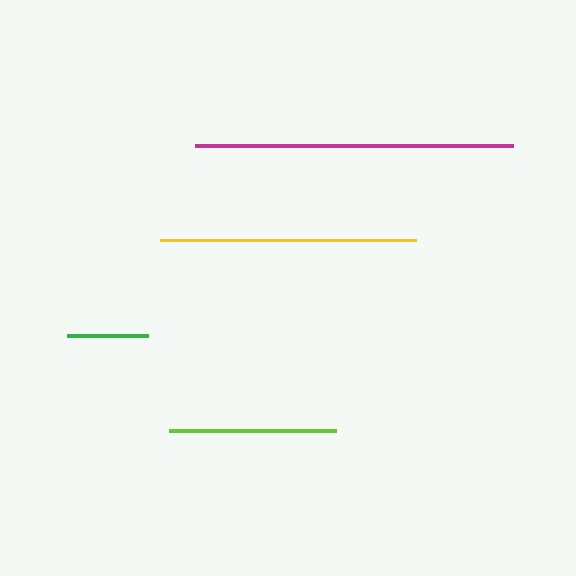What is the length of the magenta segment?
The magenta segment is approximately 318 pixels long.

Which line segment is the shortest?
The green line is the shortest at approximately 81 pixels.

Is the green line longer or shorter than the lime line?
The lime line is longer than the green line.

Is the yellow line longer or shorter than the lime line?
The yellow line is longer than the lime line.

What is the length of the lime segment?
The lime segment is approximately 167 pixels long.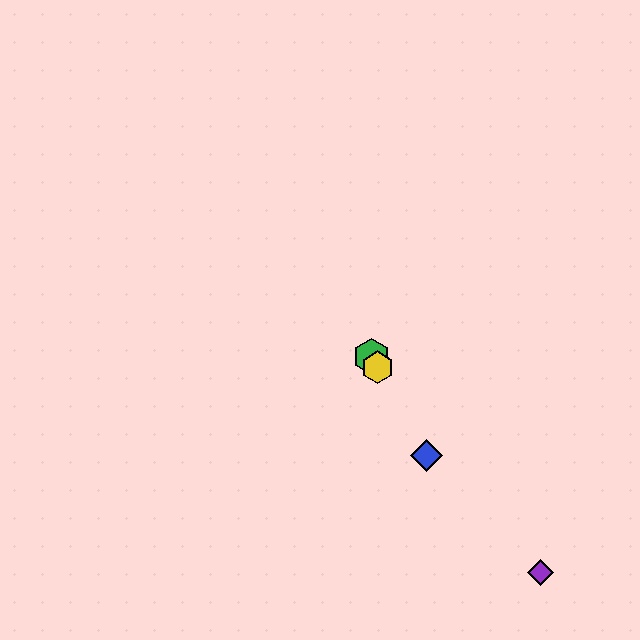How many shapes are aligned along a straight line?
4 shapes (the red diamond, the blue diamond, the green hexagon, the yellow hexagon) are aligned along a straight line.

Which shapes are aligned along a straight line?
The red diamond, the blue diamond, the green hexagon, the yellow hexagon are aligned along a straight line.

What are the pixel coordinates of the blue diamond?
The blue diamond is at (426, 456).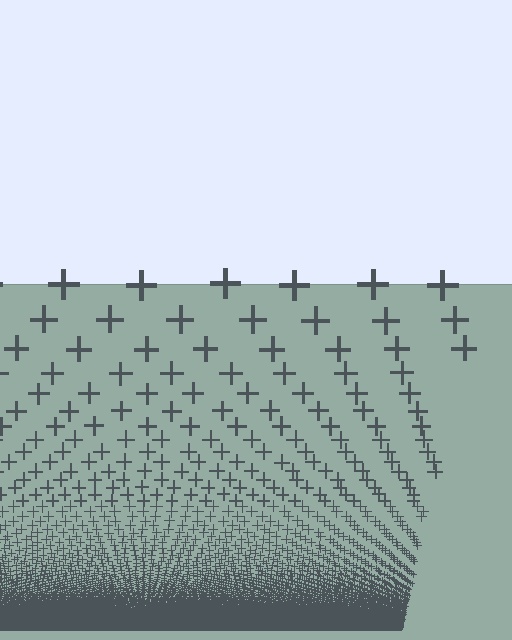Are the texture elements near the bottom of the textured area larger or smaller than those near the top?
Smaller. The gradient is inverted — elements near the bottom are smaller and denser.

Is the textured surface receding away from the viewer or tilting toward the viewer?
The surface appears to tilt toward the viewer. Texture elements get larger and sparser toward the top.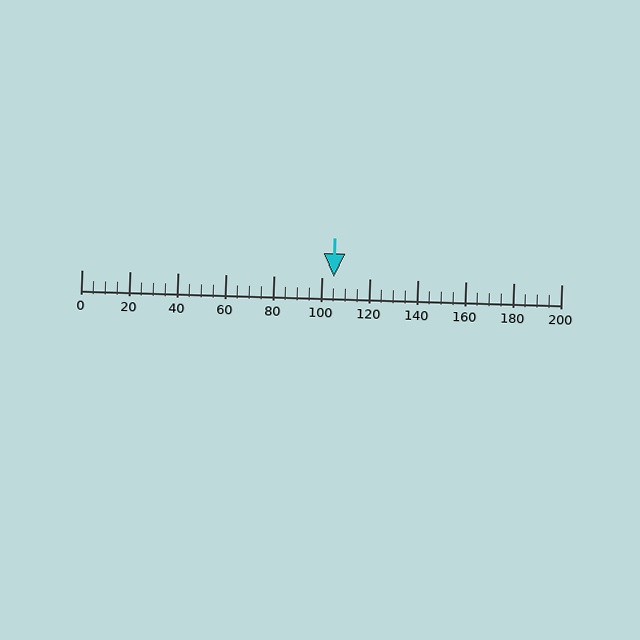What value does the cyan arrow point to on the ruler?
The cyan arrow points to approximately 105.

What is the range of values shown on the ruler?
The ruler shows values from 0 to 200.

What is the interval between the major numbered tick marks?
The major tick marks are spaced 20 units apart.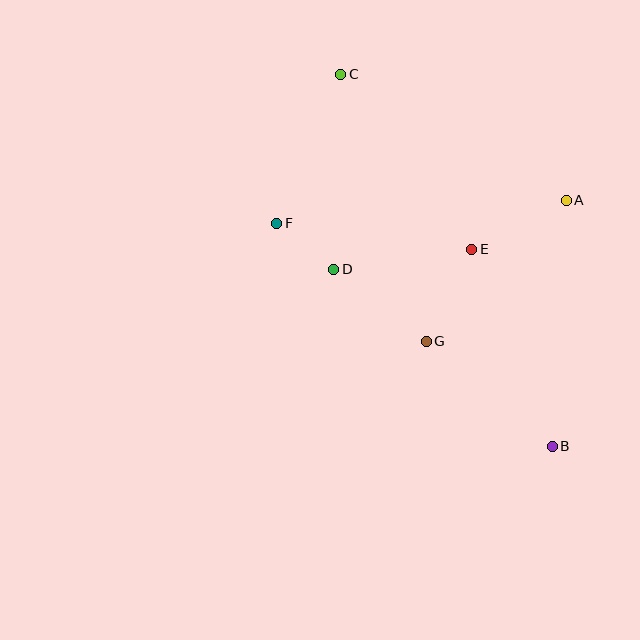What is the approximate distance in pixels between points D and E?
The distance between D and E is approximately 140 pixels.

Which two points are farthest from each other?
Points B and C are farthest from each other.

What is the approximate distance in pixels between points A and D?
The distance between A and D is approximately 242 pixels.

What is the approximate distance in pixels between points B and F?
The distance between B and F is approximately 355 pixels.